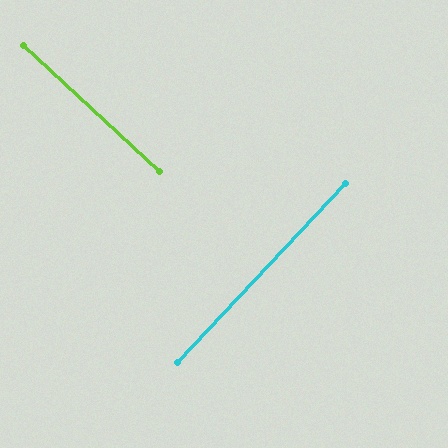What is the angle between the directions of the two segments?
Approximately 90 degrees.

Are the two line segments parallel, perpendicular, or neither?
Perpendicular — they meet at approximately 90°.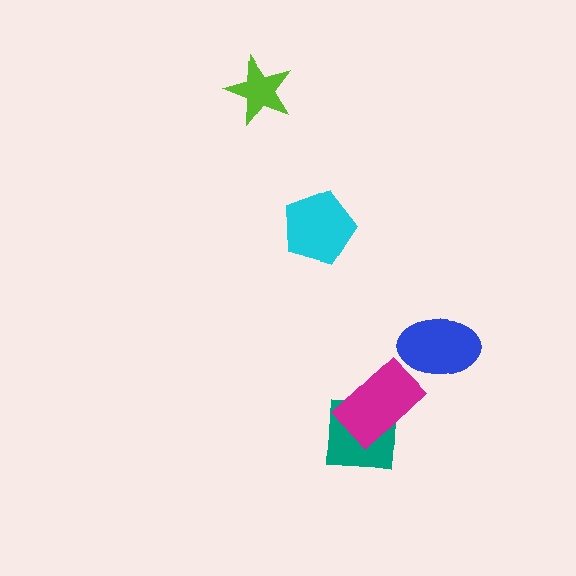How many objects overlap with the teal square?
1 object overlaps with the teal square.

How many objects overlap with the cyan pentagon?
0 objects overlap with the cyan pentagon.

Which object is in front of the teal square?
The magenta rectangle is in front of the teal square.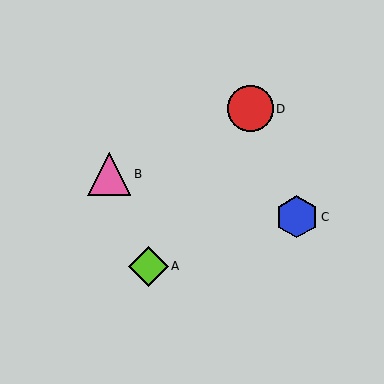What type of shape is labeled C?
Shape C is a blue hexagon.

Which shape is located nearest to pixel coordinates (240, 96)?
The red circle (labeled D) at (250, 109) is nearest to that location.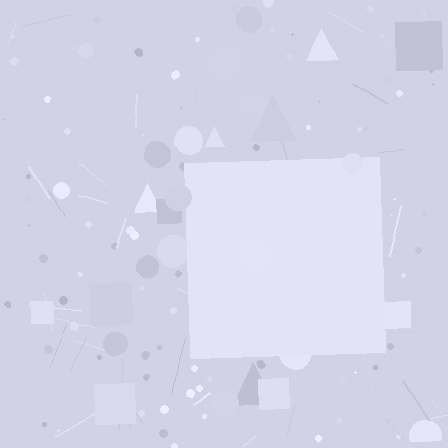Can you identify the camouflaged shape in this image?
The camouflaged shape is a square.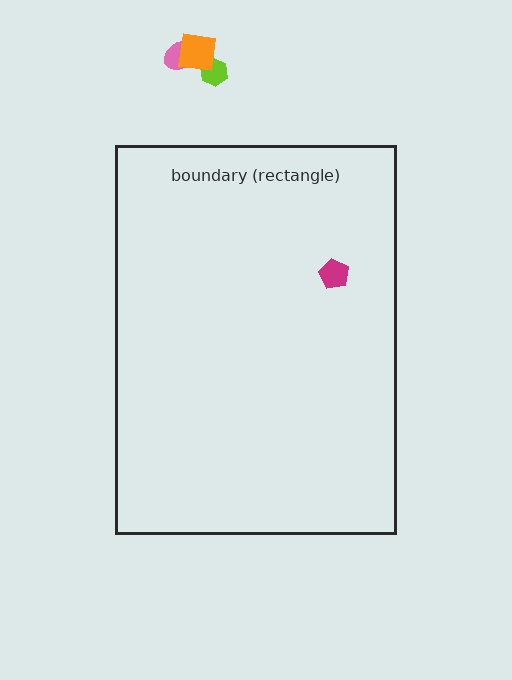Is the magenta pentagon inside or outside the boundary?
Inside.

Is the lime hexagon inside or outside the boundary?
Outside.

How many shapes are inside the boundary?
1 inside, 3 outside.